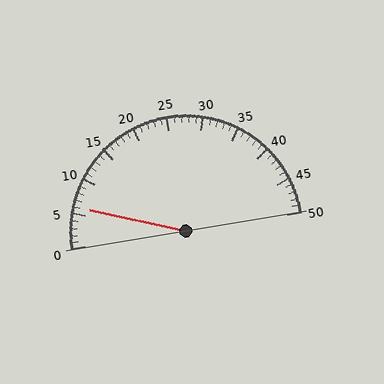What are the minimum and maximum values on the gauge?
The gauge ranges from 0 to 50.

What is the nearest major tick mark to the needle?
The nearest major tick mark is 5.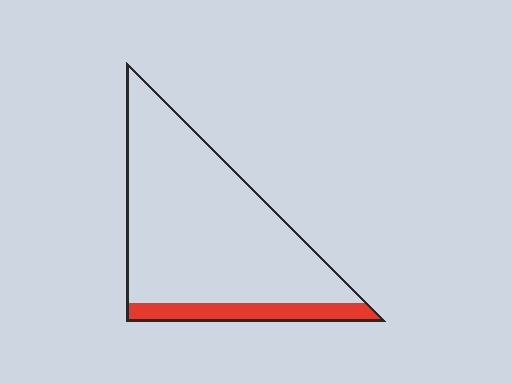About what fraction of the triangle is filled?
About one eighth (1/8).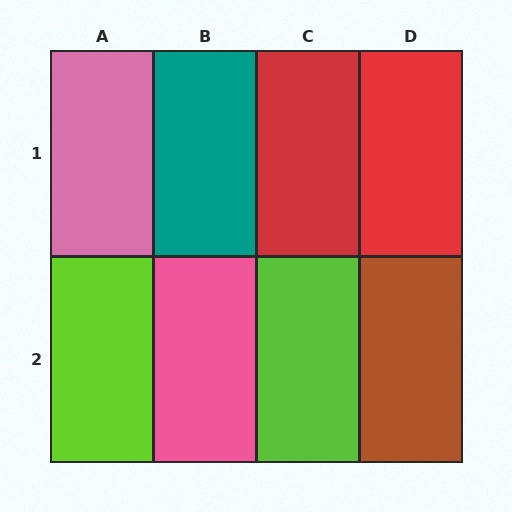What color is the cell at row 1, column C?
Red.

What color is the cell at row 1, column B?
Teal.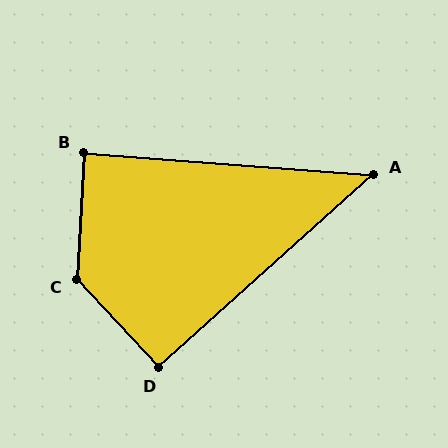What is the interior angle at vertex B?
Approximately 89 degrees (approximately right).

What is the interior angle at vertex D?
Approximately 91 degrees (approximately right).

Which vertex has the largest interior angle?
C, at approximately 134 degrees.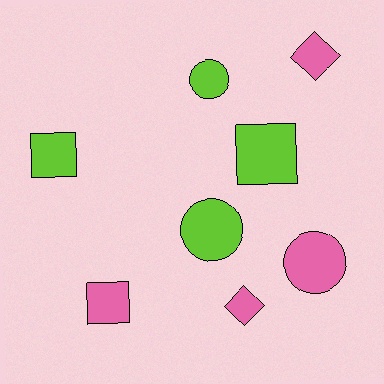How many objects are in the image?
There are 8 objects.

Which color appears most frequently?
Pink, with 4 objects.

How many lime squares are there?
There are 2 lime squares.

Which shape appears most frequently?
Square, with 3 objects.